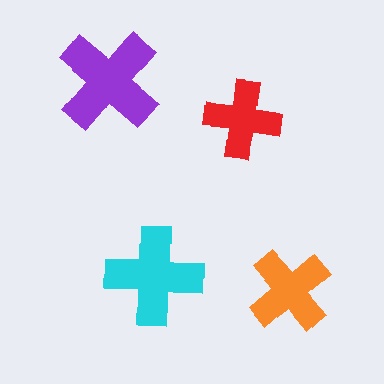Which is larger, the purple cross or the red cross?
The purple one.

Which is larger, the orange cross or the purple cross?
The purple one.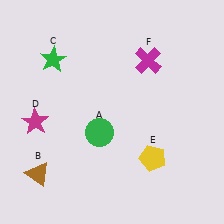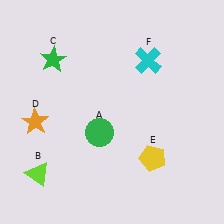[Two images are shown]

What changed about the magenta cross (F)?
In Image 1, F is magenta. In Image 2, it changed to cyan.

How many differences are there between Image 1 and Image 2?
There are 3 differences between the two images.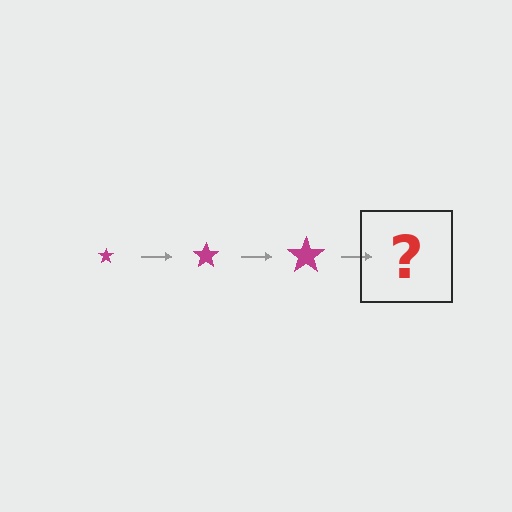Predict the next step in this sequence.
The next step is a magenta star, larger than the previous one.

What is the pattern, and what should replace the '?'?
The pattern is that the star gets progressively larger each step. The '?' should be a magenta star, larger than the previous one.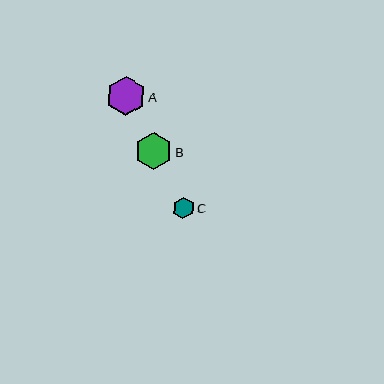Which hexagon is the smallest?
Hexagon C is the smallest with a size of approximately 21 pixels.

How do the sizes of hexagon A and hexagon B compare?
Hexagon A and hexagon B are approximately the same size.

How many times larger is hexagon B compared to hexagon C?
Hexagon B is approximately 1.7 times the size of hexagon C.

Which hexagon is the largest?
Hexagon A is the largest with a size of approximately 39 pixels.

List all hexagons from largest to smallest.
From largest to smallest: A, B, C.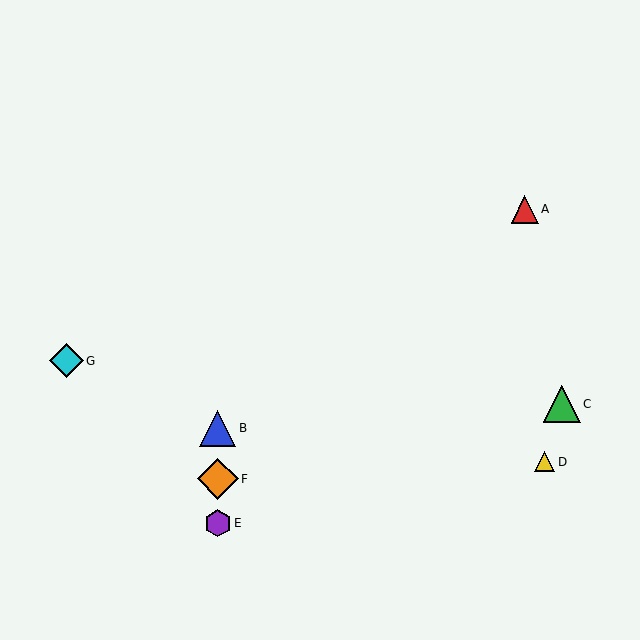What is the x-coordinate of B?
Object B is at x≈218.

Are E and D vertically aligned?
No, E is at x≈218 and D is at x≈545.